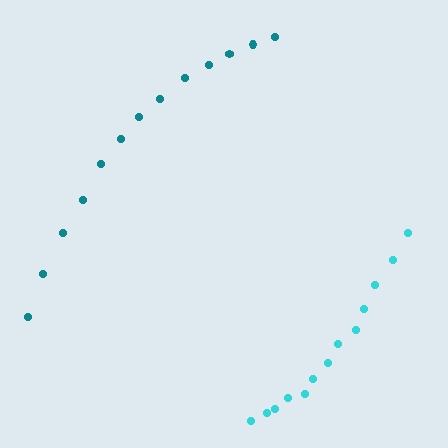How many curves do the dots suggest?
There are 2 distinct paths.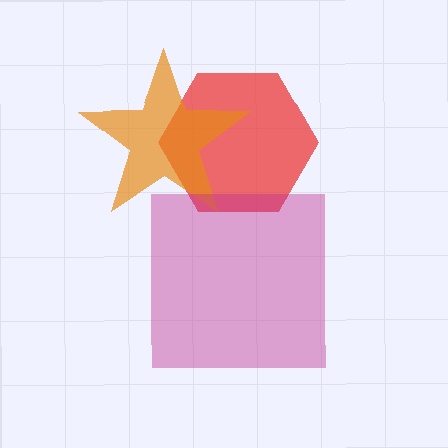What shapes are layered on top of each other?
The layered shapes are: a red hexagon, an orange star, a magenta square.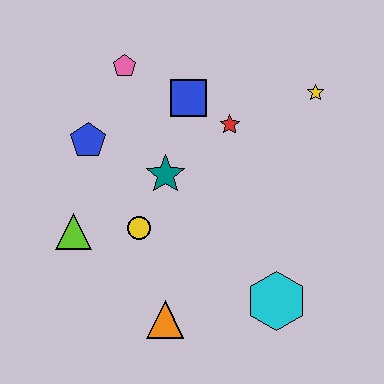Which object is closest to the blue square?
The red star is closest to the blue square.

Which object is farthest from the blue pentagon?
The cyan hexagon is farthest from the blue pentagon.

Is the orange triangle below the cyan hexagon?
Yes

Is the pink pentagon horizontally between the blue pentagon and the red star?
Yes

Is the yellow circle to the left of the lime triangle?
No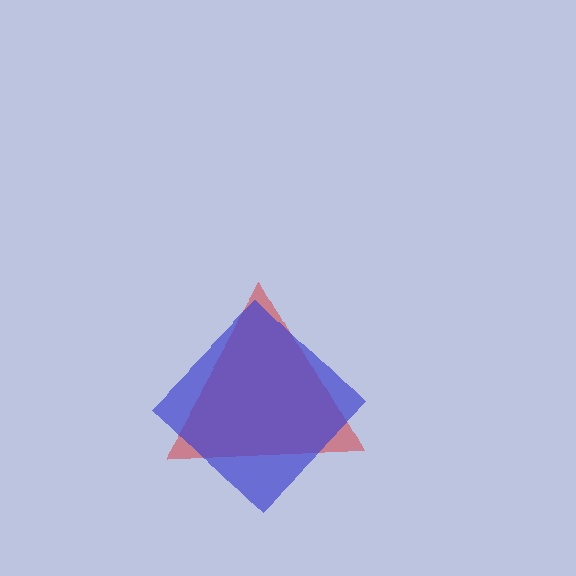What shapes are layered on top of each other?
The layered shapes are: a red triangle, a blue diamond.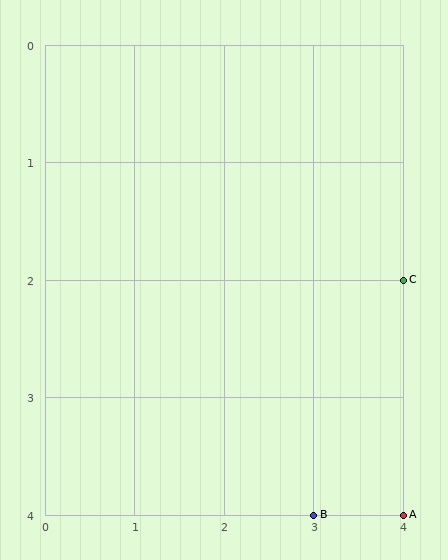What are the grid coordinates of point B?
Point B is at grid coordinates (3, 4).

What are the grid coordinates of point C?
Point C is at grid coordinates (4, 2).